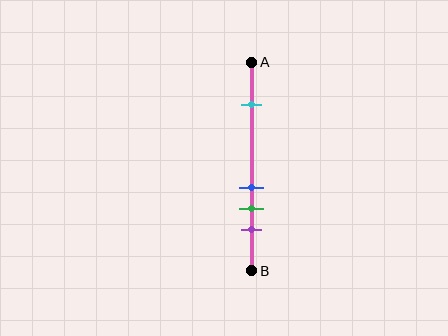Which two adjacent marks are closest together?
The blue and green marks are the closest adjacent pair.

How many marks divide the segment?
There are 4 marks dividing the segment.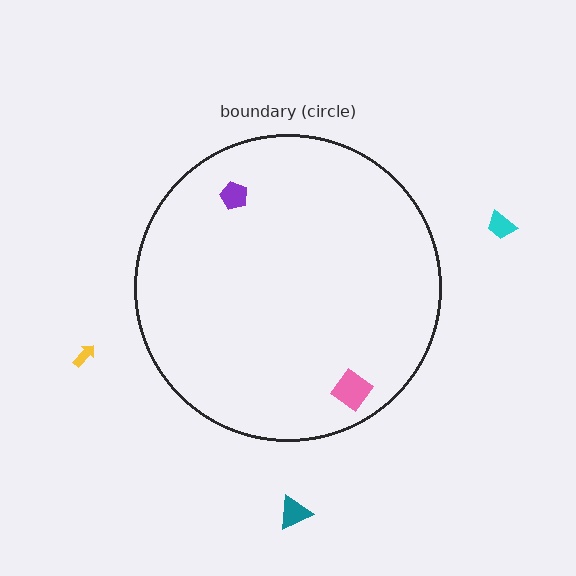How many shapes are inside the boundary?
2 inside, 3 outside.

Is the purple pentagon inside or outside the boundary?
Inside.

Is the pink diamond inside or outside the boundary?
Inside.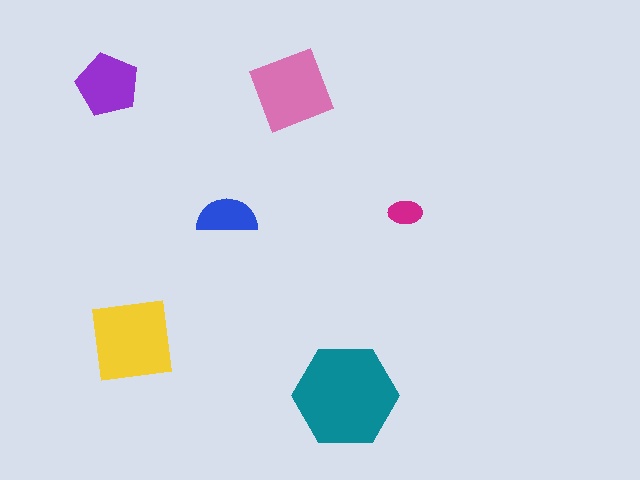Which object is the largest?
The teal hexagon.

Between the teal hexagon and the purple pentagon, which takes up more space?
The teal hexagon.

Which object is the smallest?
The magenta ellipse.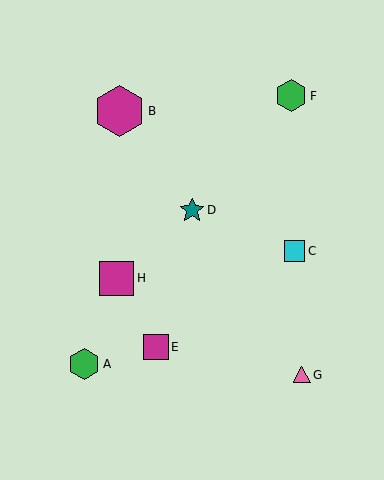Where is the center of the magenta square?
The center of the magenta square is at (156, 347).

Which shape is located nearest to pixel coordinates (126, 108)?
The magenta hexagon (labeled B) at (119, 111) is nearest to that location.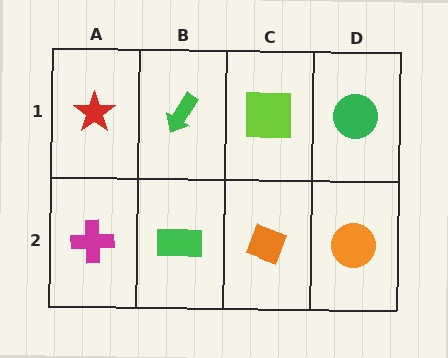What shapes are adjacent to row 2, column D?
A green circle (row 1, column D), an orange diamond (row 2, column C).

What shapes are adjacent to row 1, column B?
A green rectangle (row 2, column B), a red star (row 1, column A), a lime square (row 1, column C).